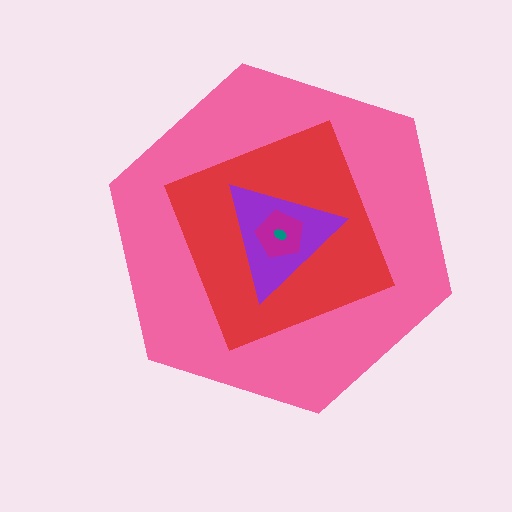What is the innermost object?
The teal ellipse.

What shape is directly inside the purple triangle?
The magenta pentagon.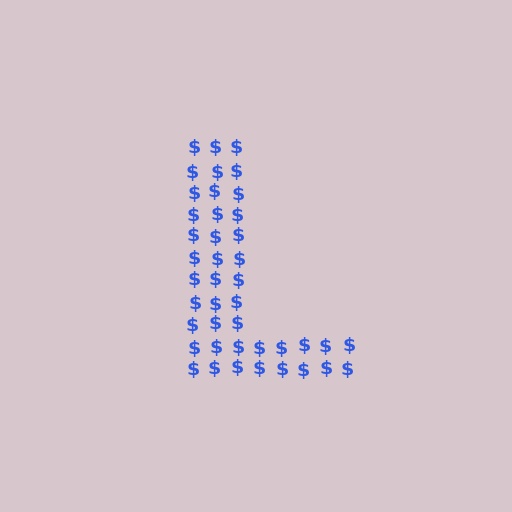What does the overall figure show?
The overall figure shows the letter L.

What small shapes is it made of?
It is made of small dollar signs.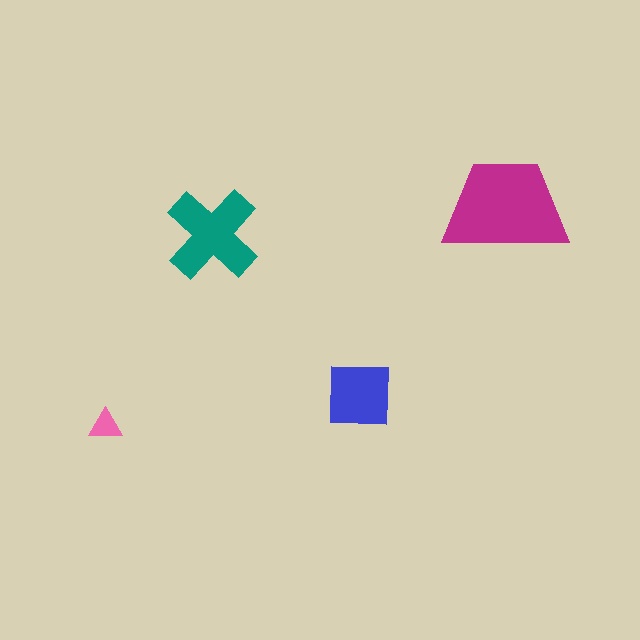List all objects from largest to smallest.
The magenta trapezoid, the teal cross, the blue square, the pink triangle.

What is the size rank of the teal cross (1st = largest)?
2nd.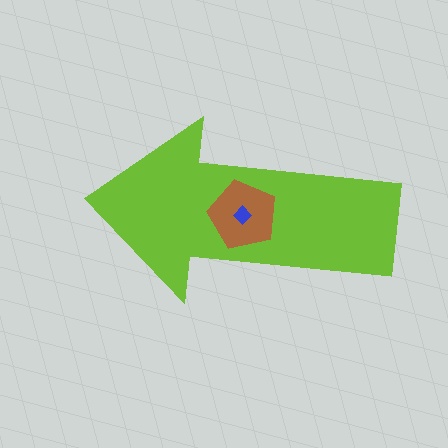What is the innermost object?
The blue diamond.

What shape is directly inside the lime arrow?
The brown pentagon.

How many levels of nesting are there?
3.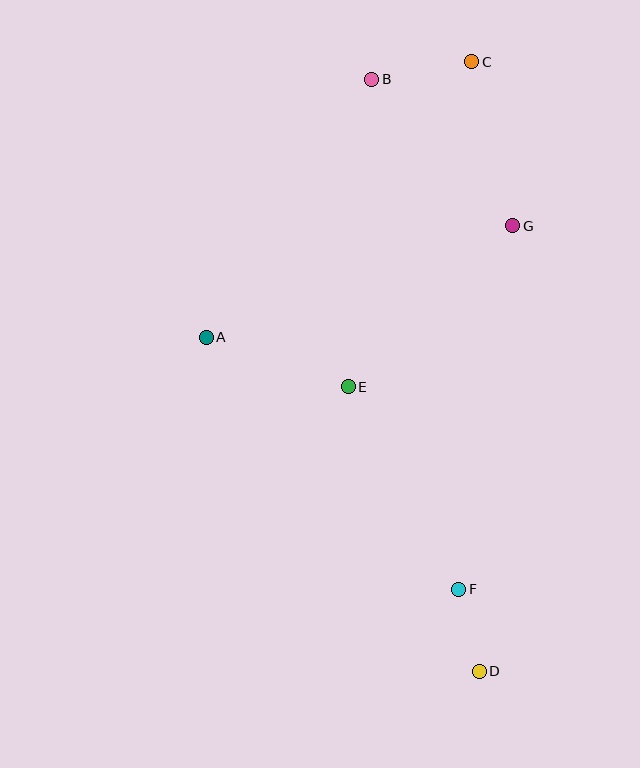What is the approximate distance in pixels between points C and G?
The distance between C and G is approximately 169 pixels.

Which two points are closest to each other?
Points D and F are closest to each other.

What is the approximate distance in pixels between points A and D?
The distance between A and D is approximately 431 pixels.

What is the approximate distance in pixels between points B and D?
The distance between B and D is approximately 602 pixels.